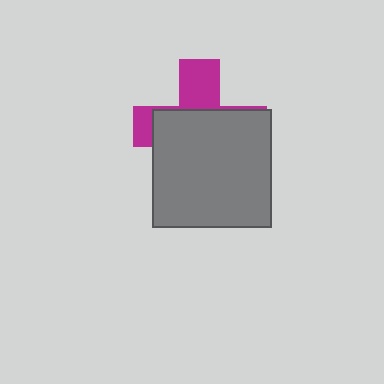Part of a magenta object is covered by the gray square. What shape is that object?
It is a cross.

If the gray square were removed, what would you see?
You would see the complete magenta cross.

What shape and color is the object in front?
The object in front is a gray square.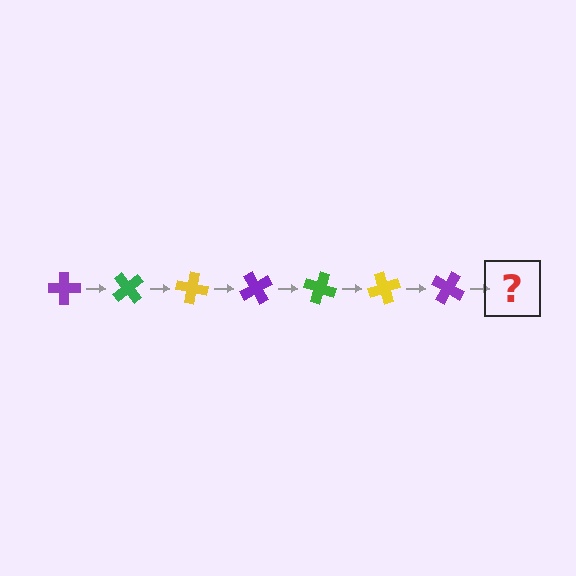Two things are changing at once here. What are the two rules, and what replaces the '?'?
The two rules are that it rotates 50 degrees each step and the color cycles through purple, green, and yellow. The '?' should be a green cross, rotated 350 degrees from the start.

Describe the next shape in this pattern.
It should be a green cross, rotated 350 degrees from the start.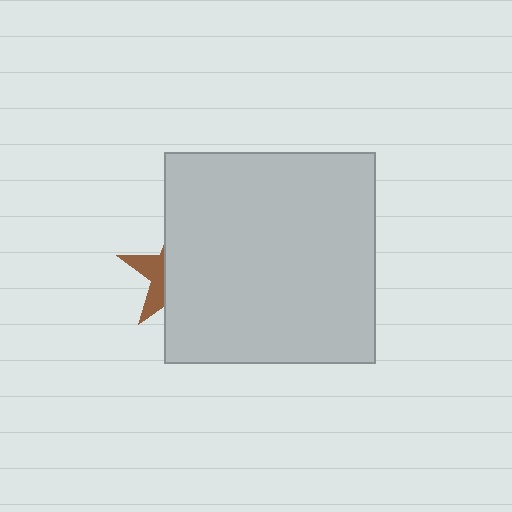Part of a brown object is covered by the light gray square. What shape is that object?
It is a star.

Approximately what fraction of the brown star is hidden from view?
Roughly 69% of the brown star is hidden behind the light gray square.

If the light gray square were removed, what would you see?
You would see the complete brown star.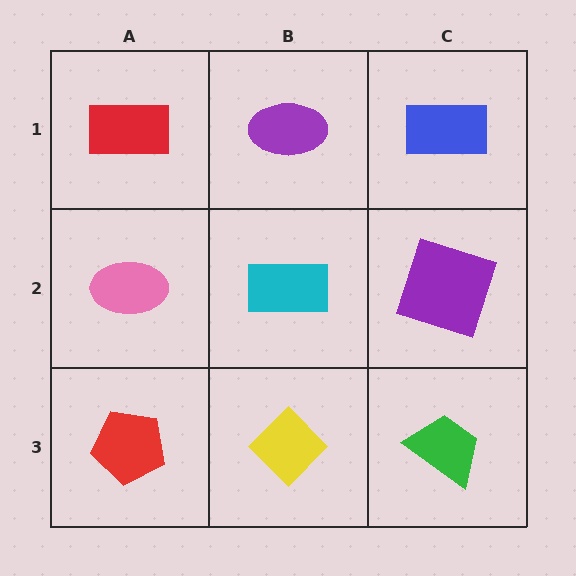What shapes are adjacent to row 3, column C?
A purple square (row 2, column C), a yellow diamond (row 3, column B).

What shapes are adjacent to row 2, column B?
A purple ellipse (row 1, column B), a yellow diamond (row 3, column B), a pink ellipse (row 2, column A), a purple square (row 2, column C).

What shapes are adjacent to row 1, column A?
A pink ellipse (row 2, column A), a purple ellipse (row 1, column B).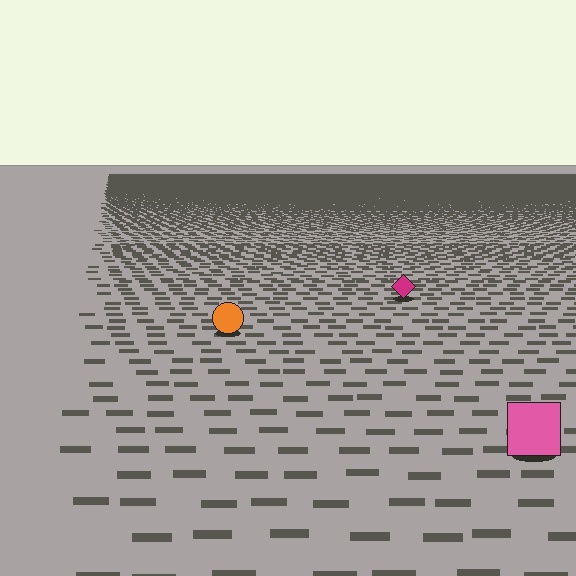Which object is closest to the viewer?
The pink square is closest. The texture marks near it are larger and more spread out.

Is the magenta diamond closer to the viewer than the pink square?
No. The pink square is closer — you can tell from the texture gradient: the ground texture is coarser near it.